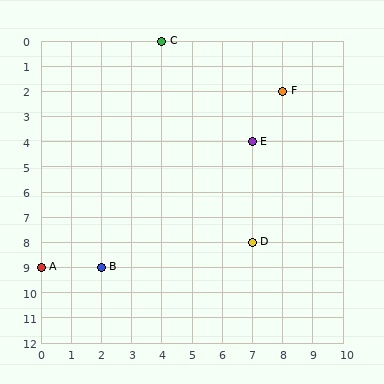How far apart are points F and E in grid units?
Points F and E are 1 column and 2 rows apart (about 2.2 grid units diagonally).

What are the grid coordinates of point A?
Point A is at grid coordinates (0, 9).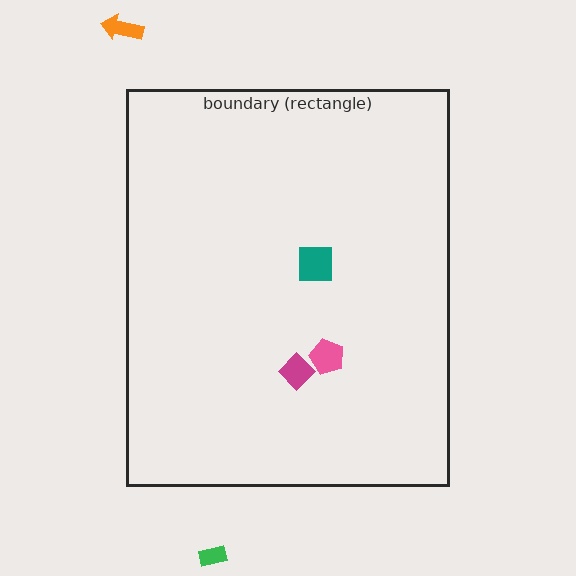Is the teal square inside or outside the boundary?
Inside.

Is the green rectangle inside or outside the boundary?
Outside.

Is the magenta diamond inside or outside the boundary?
Inside.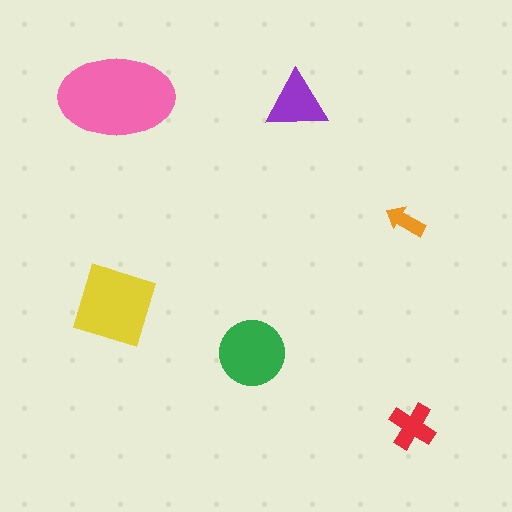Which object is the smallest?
The orange arrow.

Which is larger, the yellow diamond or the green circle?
The yellow diamond.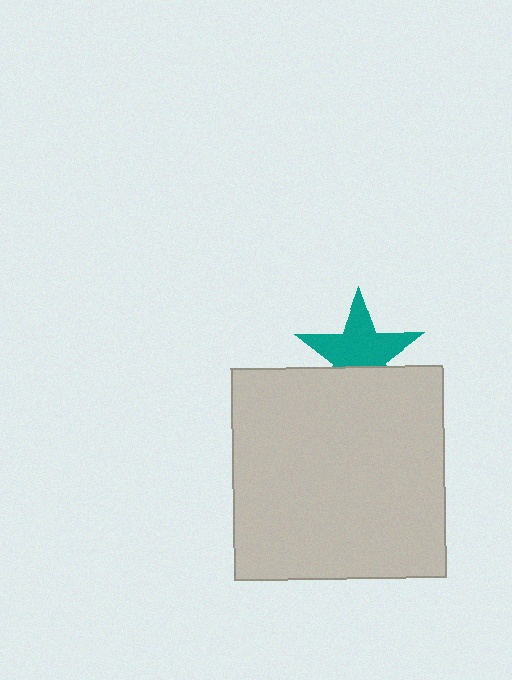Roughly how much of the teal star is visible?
Most of it is visible (roughly 66%).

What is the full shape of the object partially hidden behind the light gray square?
The partially hidden object is a teal star.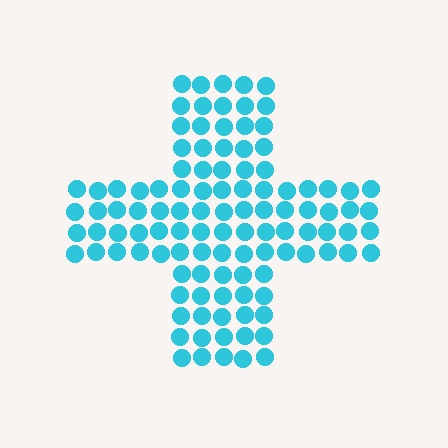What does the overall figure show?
The overall figure shows a cross.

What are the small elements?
The small elements are circles.